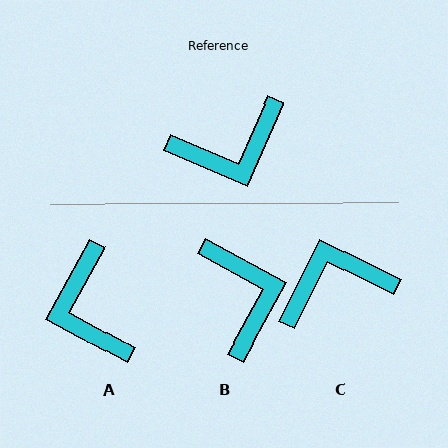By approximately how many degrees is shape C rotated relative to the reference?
Approximately 177 degrees counter-clockwise.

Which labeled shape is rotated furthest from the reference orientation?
C, about 177 degrees away.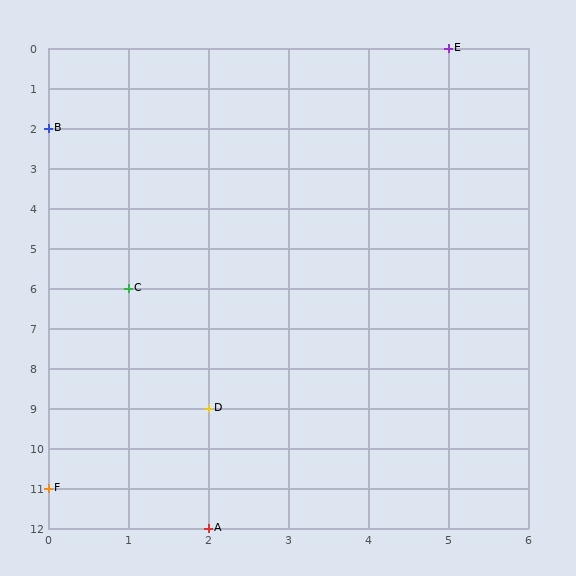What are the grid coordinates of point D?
Point D is at grid coordinates (2, 9).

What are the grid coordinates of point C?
Point C is at grid coordinates (1, 6).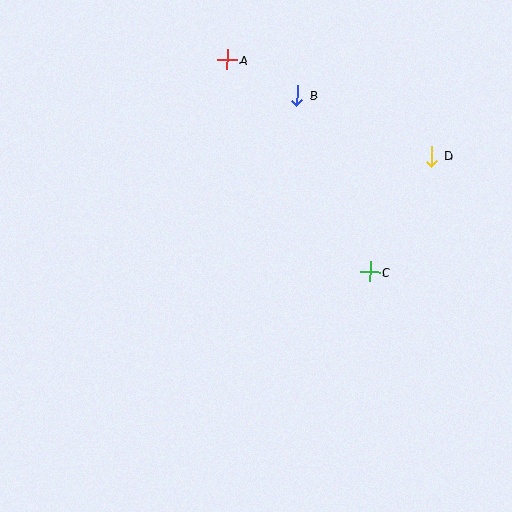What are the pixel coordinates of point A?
Point A is at (227, 60).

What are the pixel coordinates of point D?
Point D is at (432, 156).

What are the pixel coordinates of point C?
Point C is at (370, 272).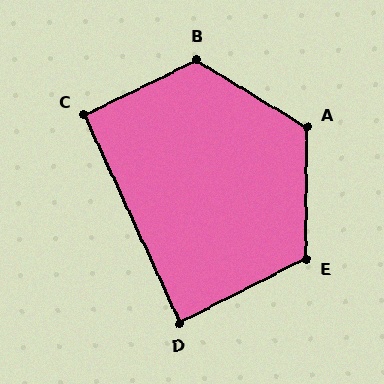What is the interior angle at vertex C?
Approximately 92 degrees (approximately right).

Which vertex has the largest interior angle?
B, at approximately 122 degrees.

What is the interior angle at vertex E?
Approximately 118 degrees (obtuse).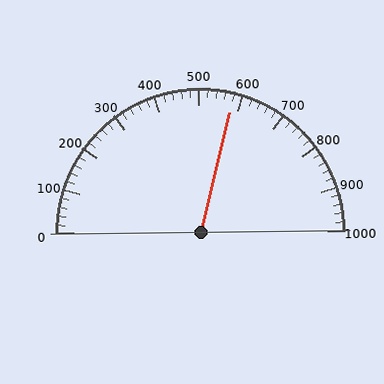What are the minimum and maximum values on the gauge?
The gauge ranges from 0 to 1000.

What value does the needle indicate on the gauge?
The needle indicates approximately 580.